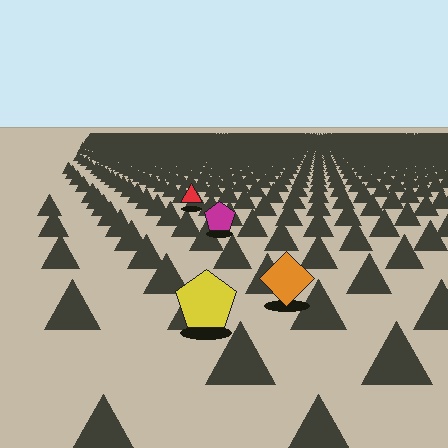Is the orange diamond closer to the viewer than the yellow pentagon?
No. The yellow pentagon is closer — you can tell from the texture gradient: the ground texture is coarser near it.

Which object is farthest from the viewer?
The red triangle is farthest from the viewer. It appears smaller and the ground texture around it is denser.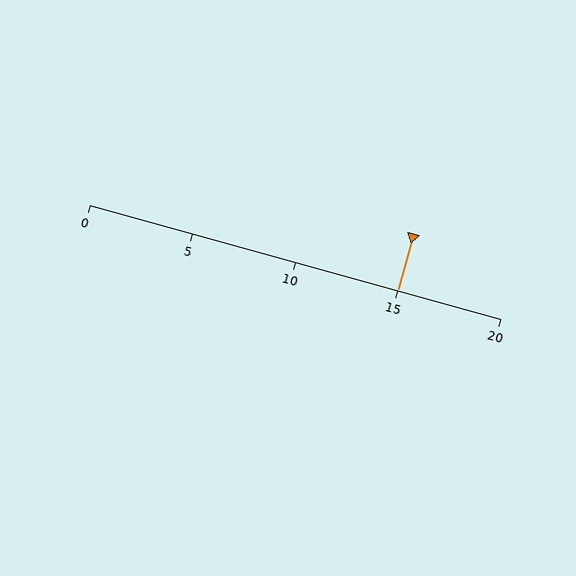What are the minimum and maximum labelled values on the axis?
The axis runs from 0 to 20.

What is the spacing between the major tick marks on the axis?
The major ticks are spaced 5 apart.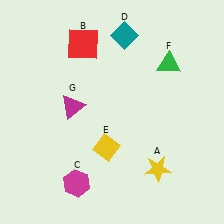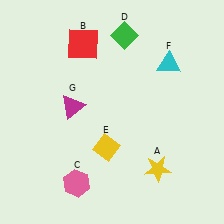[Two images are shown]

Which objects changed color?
C changed from magenta to pink. D changed from teal to green. F changed from green to cyan.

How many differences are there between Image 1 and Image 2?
There are 3 differences between the two images.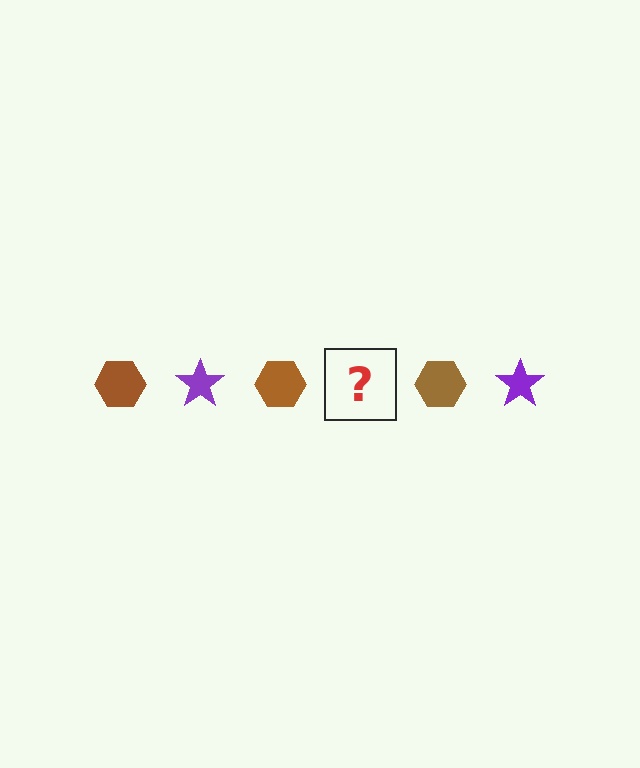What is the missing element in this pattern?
The missing element is a purple star.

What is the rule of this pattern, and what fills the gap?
The rule is that the pattern alternates between brown hexagon and purple star. The gap should be filled with a purple star.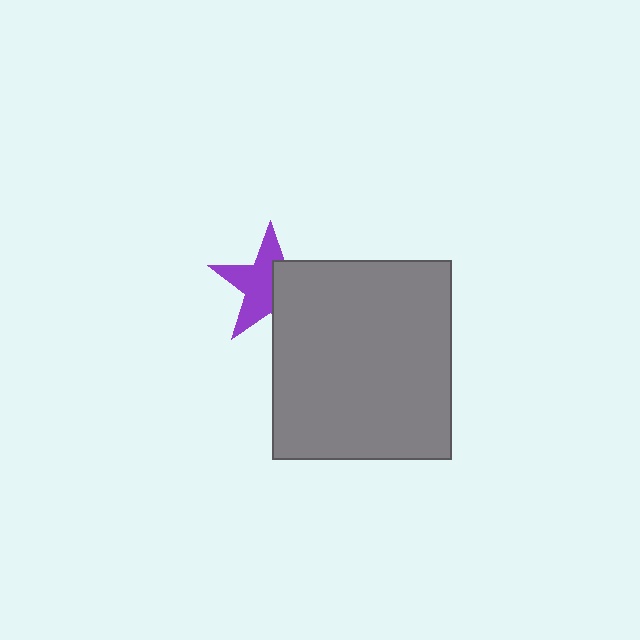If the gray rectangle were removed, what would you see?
You would see the complete purple star.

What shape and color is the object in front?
The object in front is a gray rectangle.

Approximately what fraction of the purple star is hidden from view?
Roughly 43% of the purple star is hidden behind the gray rectangle.